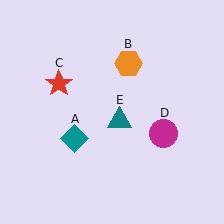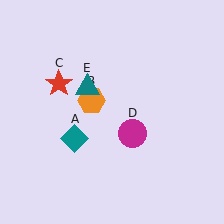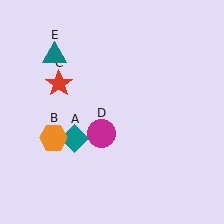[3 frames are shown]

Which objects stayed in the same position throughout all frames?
Teal diamond (object A) and red star (object C) remained stationary.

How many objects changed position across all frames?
3 objects changed position: orange hexagon (object B), magenta circle (object D), teal triangle (object E).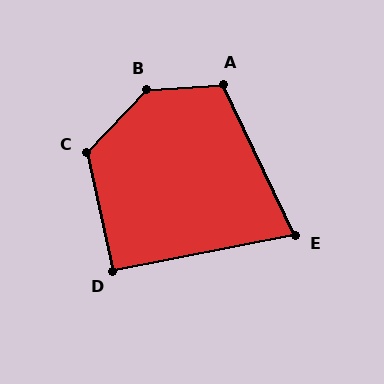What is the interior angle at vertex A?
Approximately 112 degrees (obtuse).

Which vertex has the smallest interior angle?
E, at approximately 76 degrees.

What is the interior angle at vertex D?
Approximately 91 degrees (approximately right).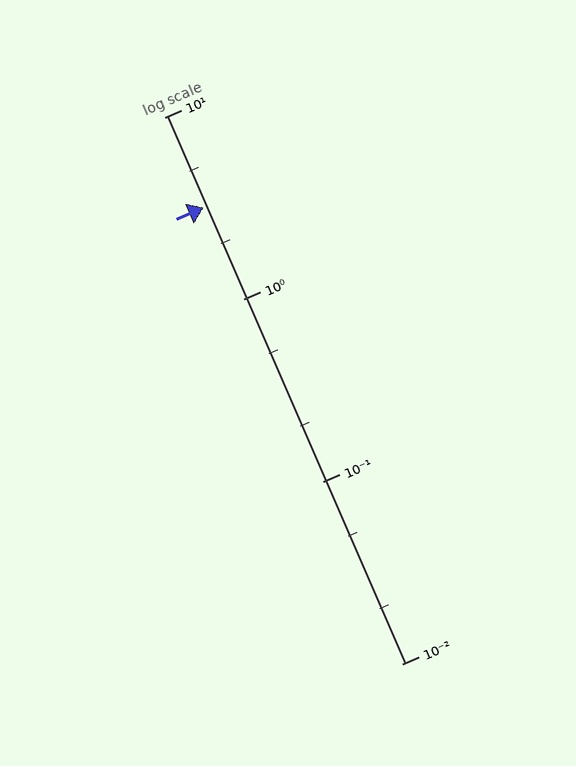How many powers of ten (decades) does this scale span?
The scale spans 3 decades, from 0.01 to 10.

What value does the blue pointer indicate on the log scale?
The pointer indicates approximately 3.2.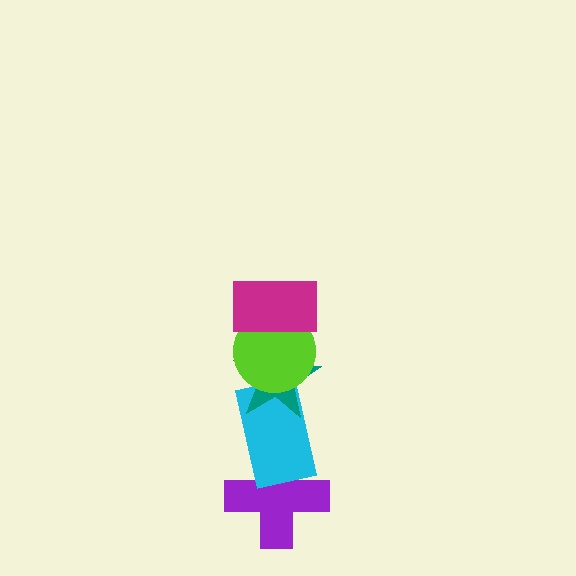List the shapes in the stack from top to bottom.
From top to bottom: the magenta rectangle, the lime circle, the teal star, the cyan rectangle, the purple cross.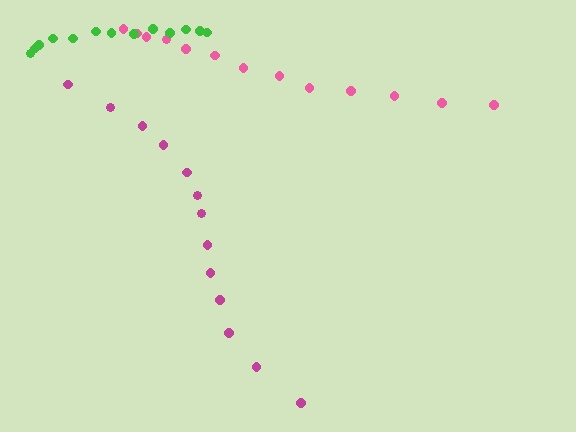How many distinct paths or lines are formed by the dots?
There are 3 distinct paths.